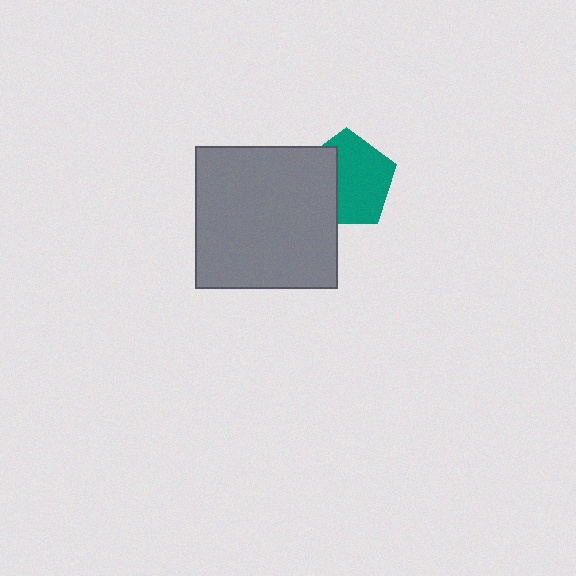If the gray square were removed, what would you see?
You would see the complete teal pentagon.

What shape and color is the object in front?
The object in front is a gray square.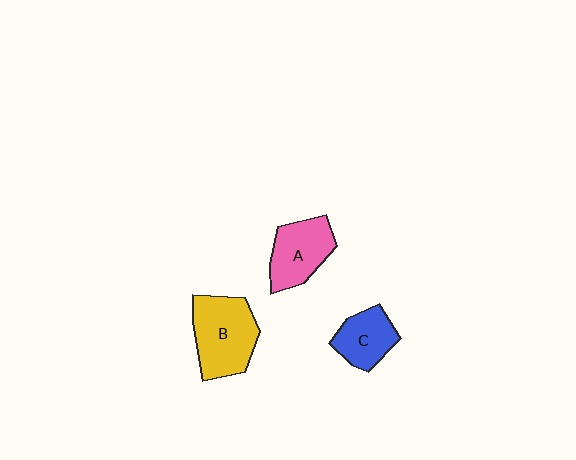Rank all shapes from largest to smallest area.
From largest to smallest: B (yellow), A (pink), C (blue).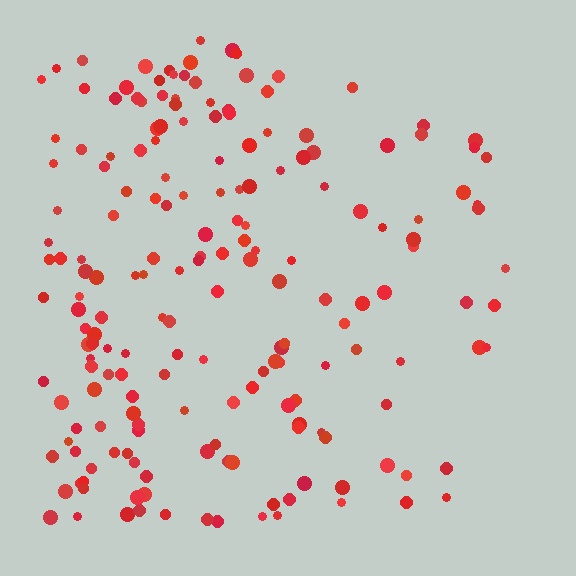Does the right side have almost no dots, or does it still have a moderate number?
Still a moderate number, just noticeably fewer than the left.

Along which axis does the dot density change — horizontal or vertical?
Horizontal.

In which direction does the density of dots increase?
From right to left, with the left side densest.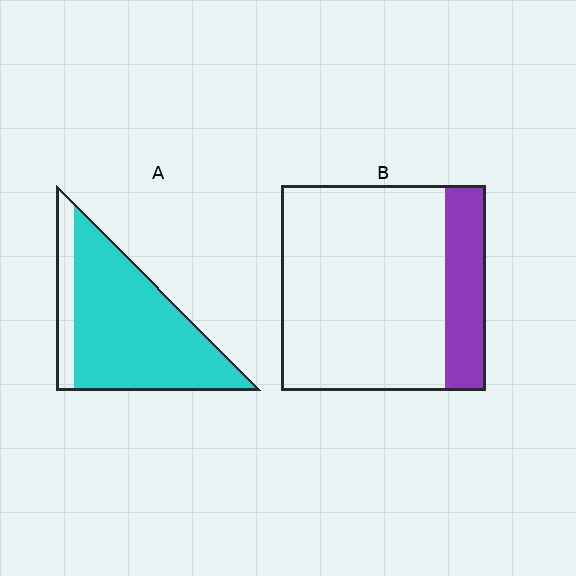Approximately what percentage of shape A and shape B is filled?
A is approximately 85% and B is approximately 20%.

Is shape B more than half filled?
No.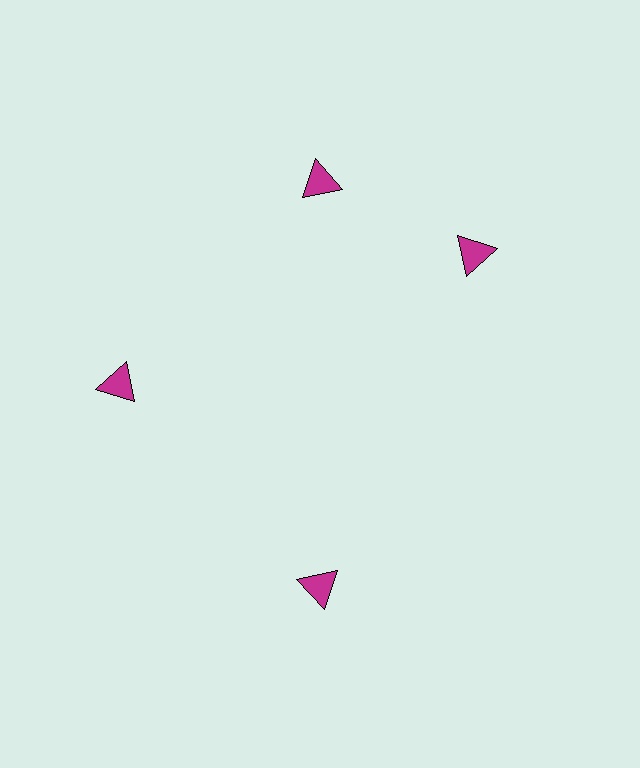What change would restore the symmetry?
The symmetry would be restored by rotating it back into even spacing with its neighbors so that all 4 triangles sit at equal angles and equal distance from the center.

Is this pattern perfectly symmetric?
No. The 4 magenta triangles are arranged in a ring, but one element near the 3 o'clock position is rotated out of alignment along the ring, breaking the 4-fold rotational symmetry.